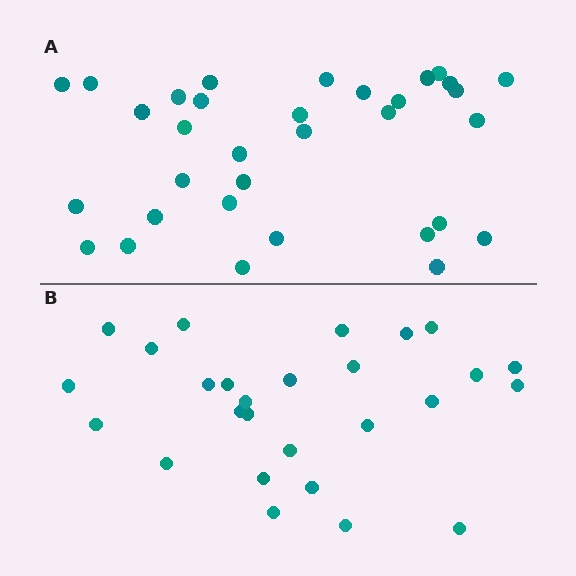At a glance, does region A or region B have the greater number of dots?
Region A (the top region) has more dots.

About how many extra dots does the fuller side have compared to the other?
Region A has about 6 more dots than region B.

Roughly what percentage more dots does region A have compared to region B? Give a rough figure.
About 20% more.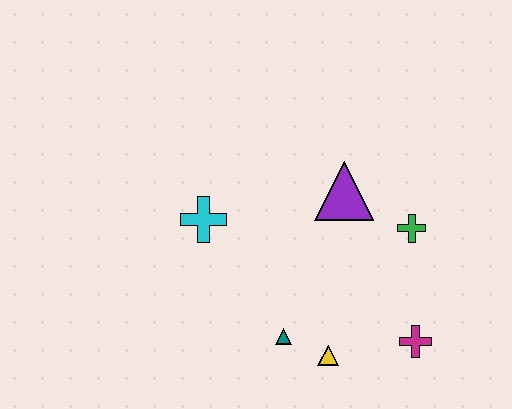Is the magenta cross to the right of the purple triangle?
Yes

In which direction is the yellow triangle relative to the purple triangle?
The yellow triangle is below the purple triangle.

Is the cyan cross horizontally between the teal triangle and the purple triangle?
No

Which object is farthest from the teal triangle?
The green cross is farthest from the teal triangle.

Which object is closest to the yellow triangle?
The teal triangle is closest to the yellow triangle.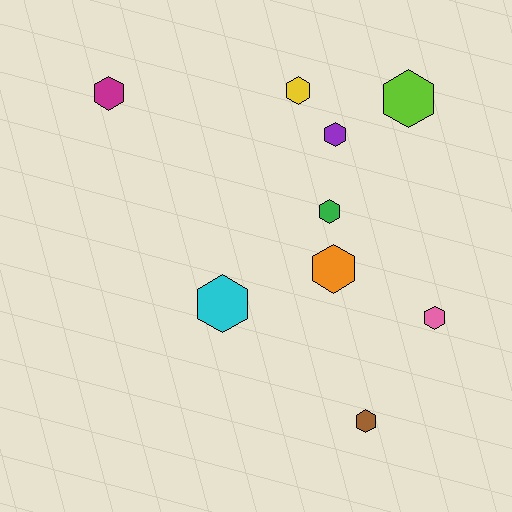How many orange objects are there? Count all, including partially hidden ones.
There is 1 orange object.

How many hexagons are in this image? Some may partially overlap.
There are 9 hexagons.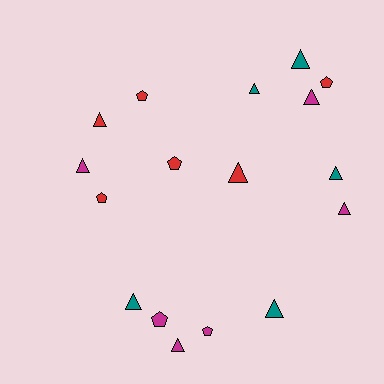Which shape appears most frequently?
Triangle, with 11 objects.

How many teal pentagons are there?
There are no teal pentagons.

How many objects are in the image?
There are 17 objects.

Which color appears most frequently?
Red, with 6 objects.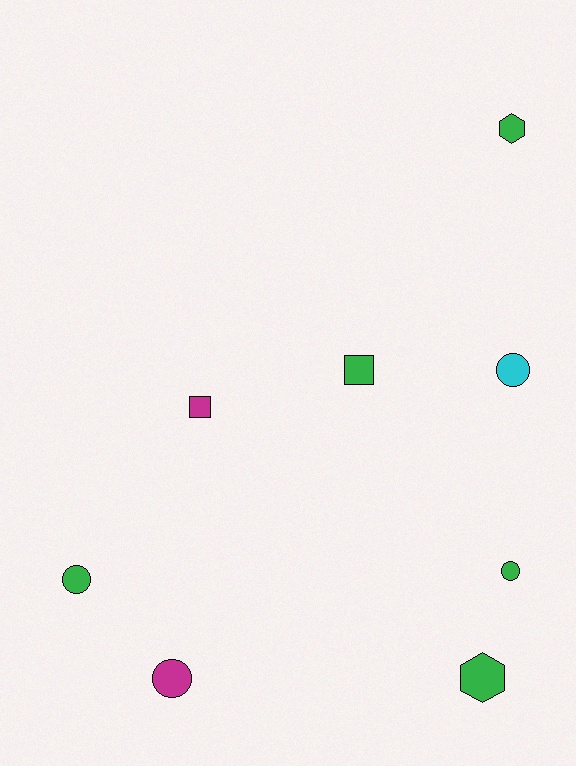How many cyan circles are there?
There is 1 cyan circle.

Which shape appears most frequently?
Circle, with 4 objects.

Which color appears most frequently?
Green, with 5 objects.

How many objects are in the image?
There are 8 objects.